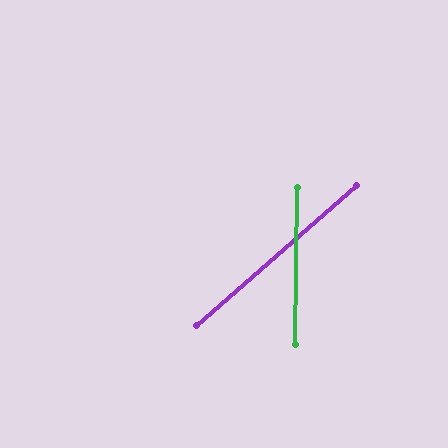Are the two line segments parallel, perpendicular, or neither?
Neither parallel nor perpendicular — they differ by about 48°.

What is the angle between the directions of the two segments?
Approximately 48 degrees.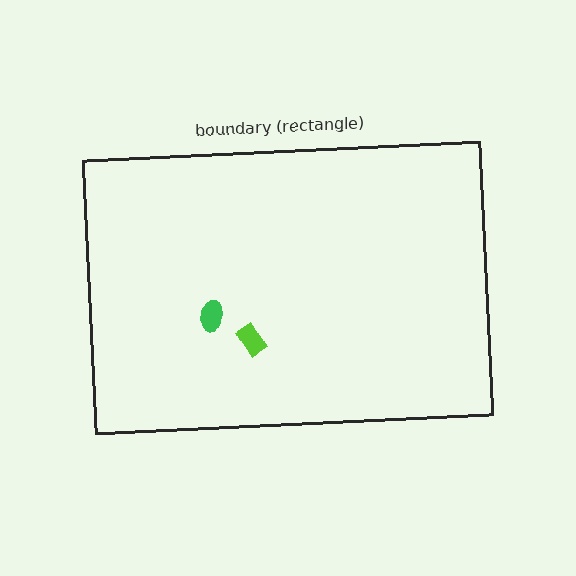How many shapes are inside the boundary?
2 inside, 0 outside.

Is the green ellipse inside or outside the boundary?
Inside.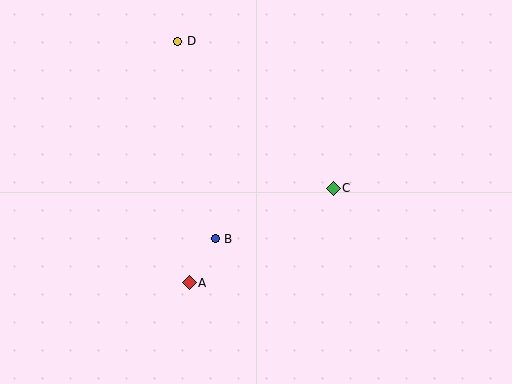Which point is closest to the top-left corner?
Point D is closest to the top-left corner.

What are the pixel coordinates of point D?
Point D is at (178, 41).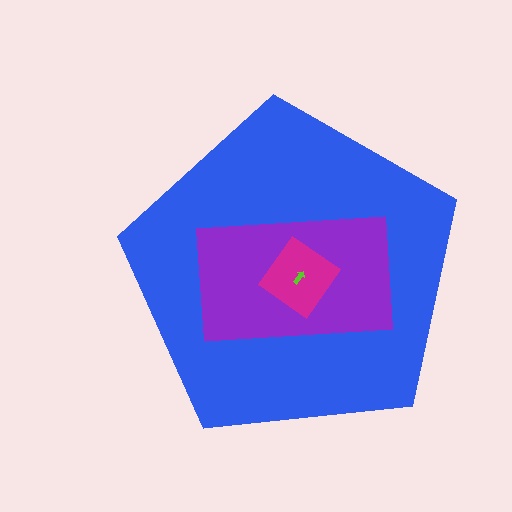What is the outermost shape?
The blue pentagon.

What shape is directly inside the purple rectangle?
The magenta diamond.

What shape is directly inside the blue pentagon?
The purple rectangle.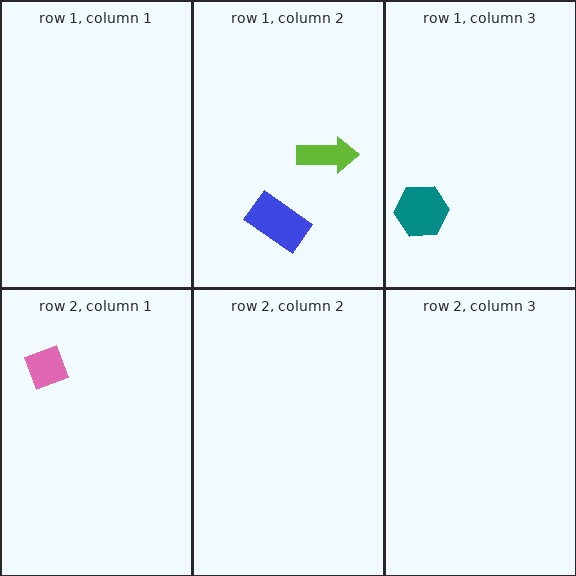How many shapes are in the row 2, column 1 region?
1.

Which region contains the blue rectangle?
The row 1, column 2 region.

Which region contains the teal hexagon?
The row 1, column 3 region.